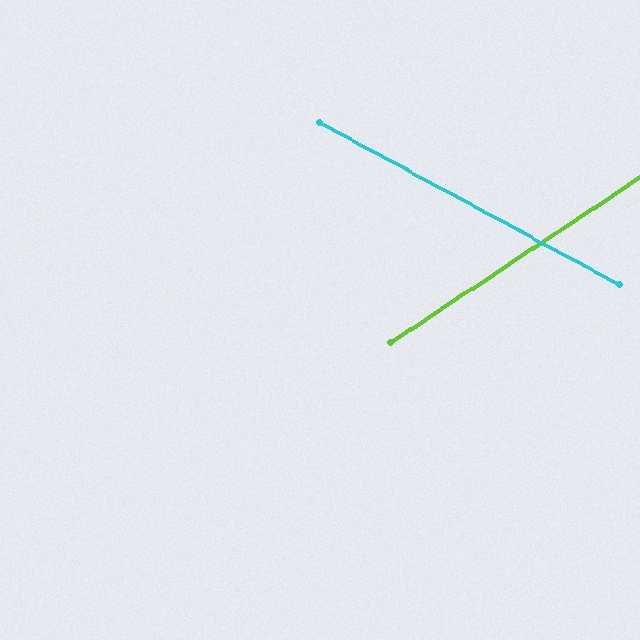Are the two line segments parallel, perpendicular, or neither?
Neither parallel nor perpendicular — they differ by about 62°.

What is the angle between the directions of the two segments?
Approximately 62 degrees.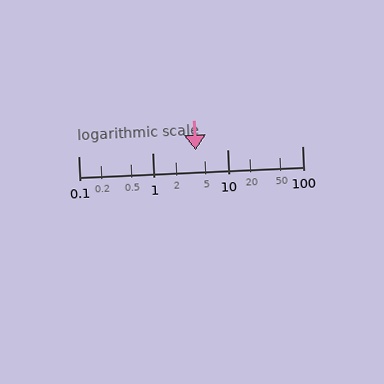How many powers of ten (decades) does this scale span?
The scale spans 3 decades, from 0.1 to 100.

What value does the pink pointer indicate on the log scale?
The pointer indicates approximately 3.8.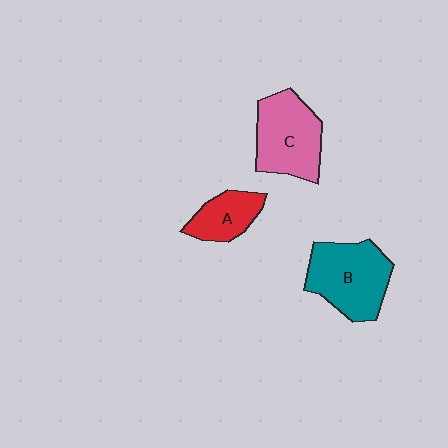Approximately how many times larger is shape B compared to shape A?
Approximately 1.8 times.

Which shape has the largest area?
Shape B (teal).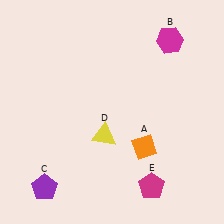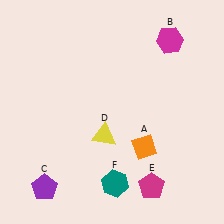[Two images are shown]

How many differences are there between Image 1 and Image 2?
There is 1 difference between the two images.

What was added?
A teal hexagon (F) was added in Image 2.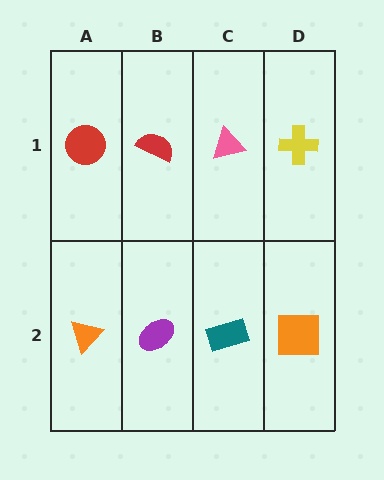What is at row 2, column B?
A purple ellipse.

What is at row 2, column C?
A teal rectangle.